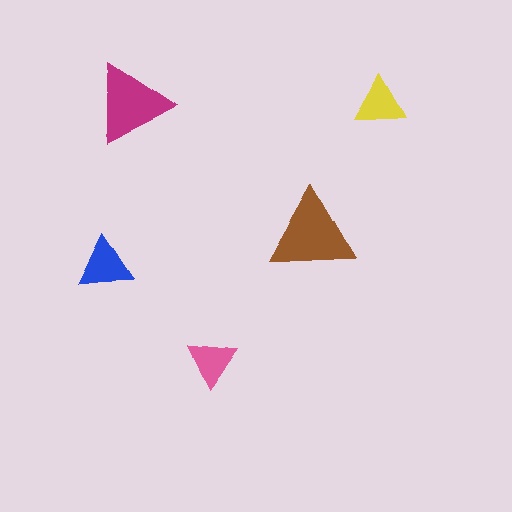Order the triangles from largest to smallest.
the brown one, the magenta one, the blue one, the yellow one, the pink one.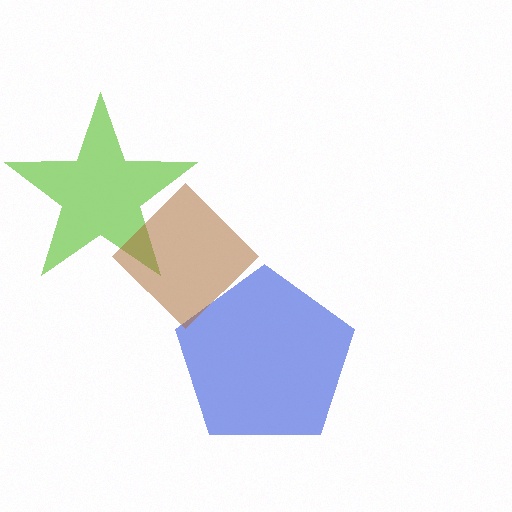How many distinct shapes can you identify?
There are 3 distinct shapes: a lime star, a blue pentagon, a brown diamond.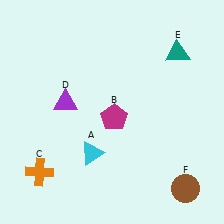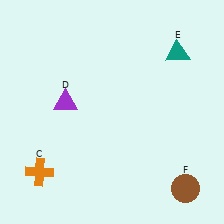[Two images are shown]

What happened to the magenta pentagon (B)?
The magenta pentagon (B) was removed in Image 2. It was in the bottom-right area of Image 1.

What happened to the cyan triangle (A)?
The cyan triangle (A) was removed in Image 2. It was in the bottom-left area of Image 1.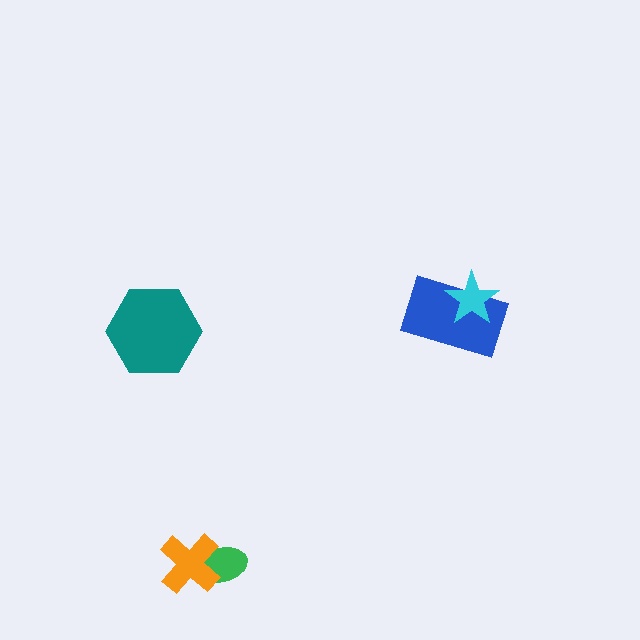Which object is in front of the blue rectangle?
The cyan star is in front of the blue rectangle.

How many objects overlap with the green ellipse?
1 object overlaps with the green ellipse.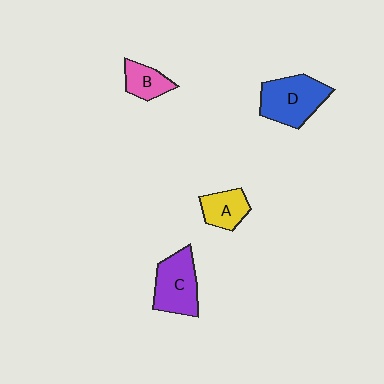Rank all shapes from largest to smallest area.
From largest to smallest: D (blue), C (purple), A (yellow), B (pink).